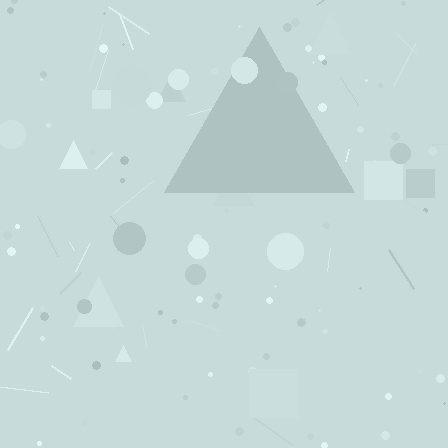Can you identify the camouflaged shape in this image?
The camouflaged shape is a triangle.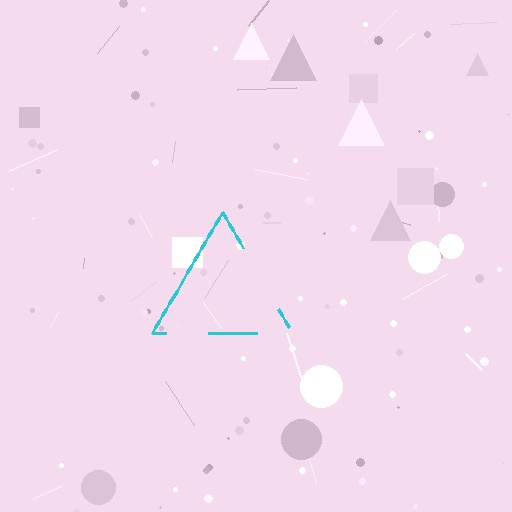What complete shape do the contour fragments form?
The contour fragments form a triangle.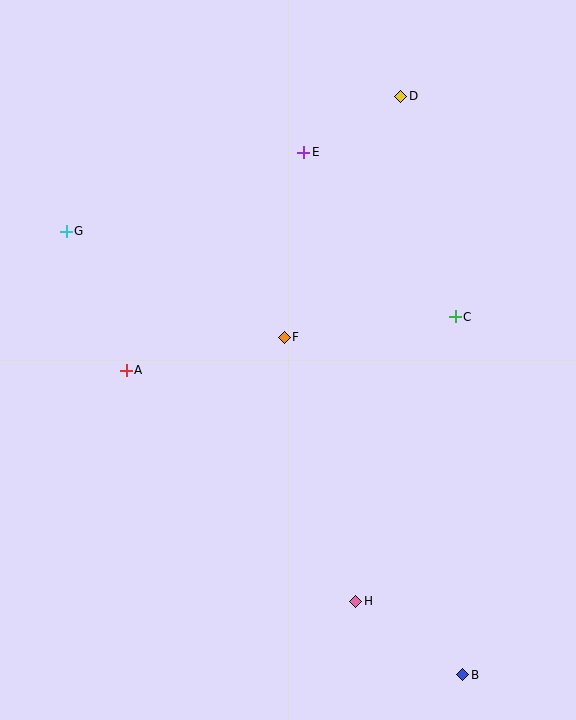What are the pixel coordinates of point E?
Point E is at (304, 152).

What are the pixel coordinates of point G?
Point G is at (66, 231).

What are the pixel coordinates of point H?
Point H is at (356, 601).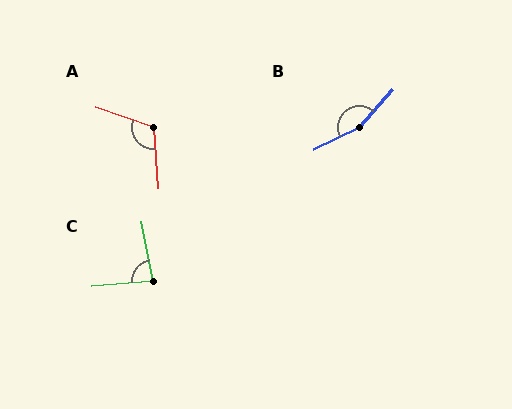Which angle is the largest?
B, at approximately 157 degrees.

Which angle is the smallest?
C, at approximately 84 degrees.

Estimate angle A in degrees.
Approximately 113 degrees.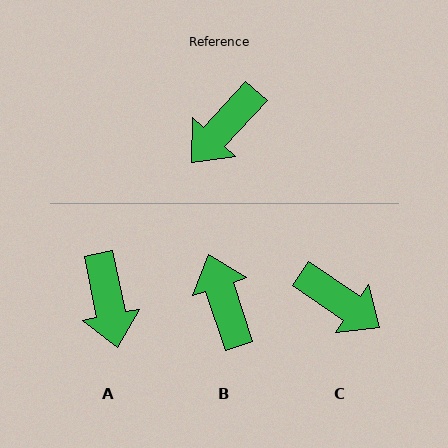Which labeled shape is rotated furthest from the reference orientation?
B, about 119 degrees away.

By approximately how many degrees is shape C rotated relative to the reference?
Approximately 98 degrees counter-clockwise.